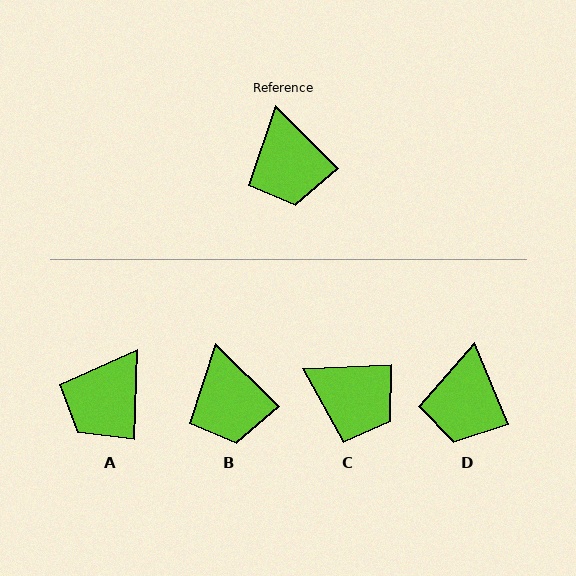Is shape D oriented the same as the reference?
No, it is off by about 23 degrees.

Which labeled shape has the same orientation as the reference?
B.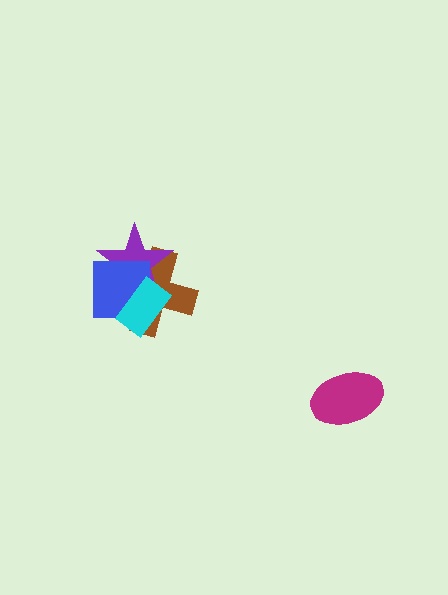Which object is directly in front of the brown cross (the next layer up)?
The purple star is directly in front of the brown cross.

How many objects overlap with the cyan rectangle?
3 objects overlap with the cyan rectangle.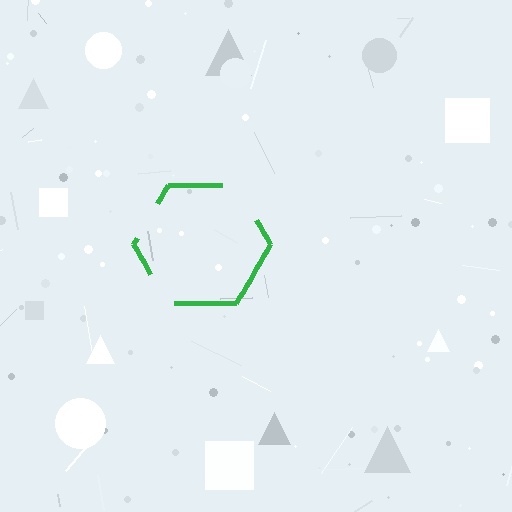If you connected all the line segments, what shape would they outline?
They would outline a hexagon.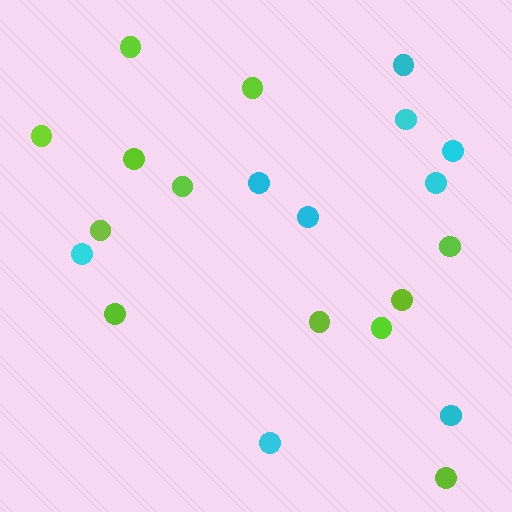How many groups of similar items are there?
There are 2 groups: one group of lime circles (12) and one group of cyan circles (9).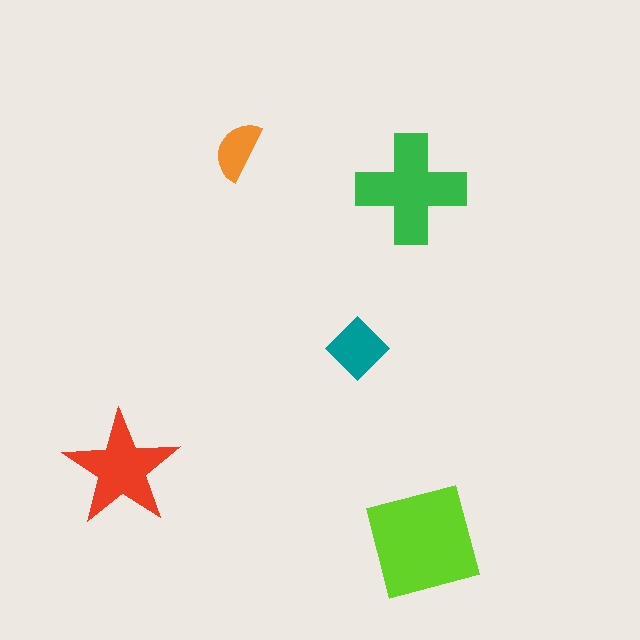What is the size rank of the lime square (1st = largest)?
1st.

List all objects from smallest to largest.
The orange semicircle, the teal diamond, the red star, the green cross, the lime square.